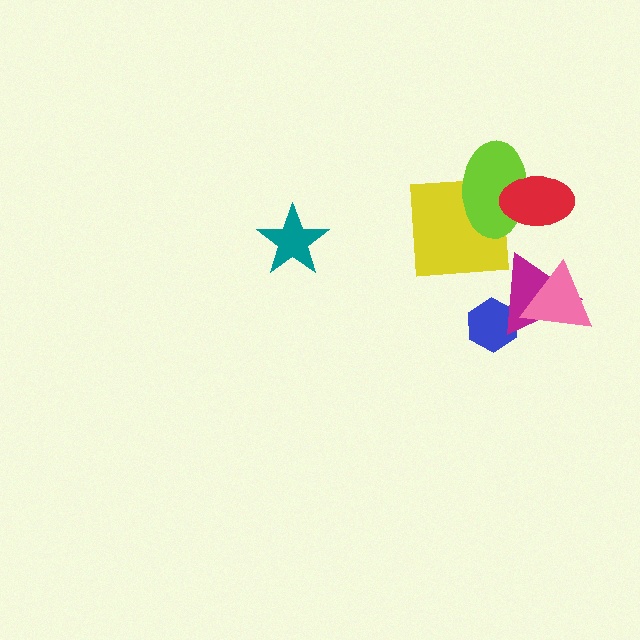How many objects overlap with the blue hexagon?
1 object overlaps with the blue hexagon.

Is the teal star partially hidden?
No, no other shape covers it.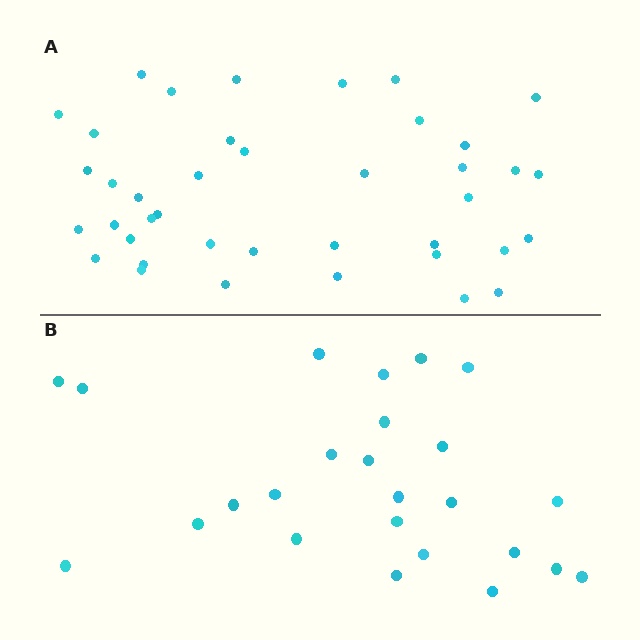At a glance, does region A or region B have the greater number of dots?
Region A (the top region) has more dots.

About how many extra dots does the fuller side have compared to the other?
Region A has approximately 15 more dots than region B.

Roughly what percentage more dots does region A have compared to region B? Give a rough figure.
About 60% more.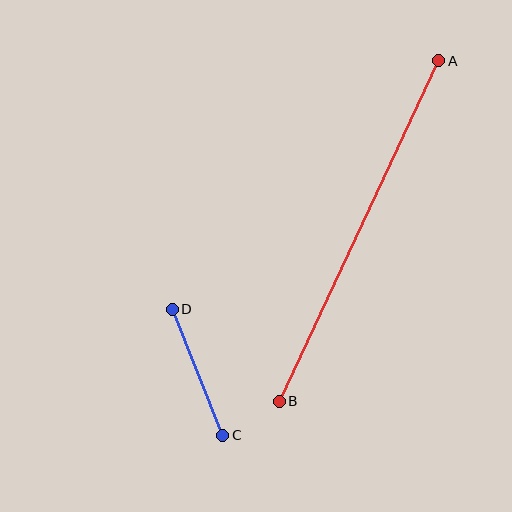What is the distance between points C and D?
The distance is approximately 136 pixels.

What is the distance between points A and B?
The distance is approximately 376 pixels.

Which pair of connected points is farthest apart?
Points A and B are farthest apart.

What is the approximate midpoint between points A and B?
The midpoint is at approximately (359, 231) pixels.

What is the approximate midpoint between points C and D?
The midpoint is at approximately (197, 372) pixels.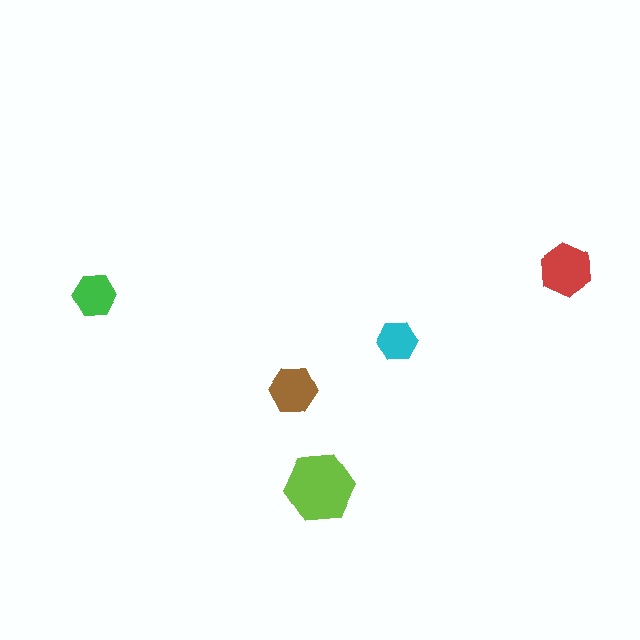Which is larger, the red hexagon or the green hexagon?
The red one.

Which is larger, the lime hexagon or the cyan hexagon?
The lime one.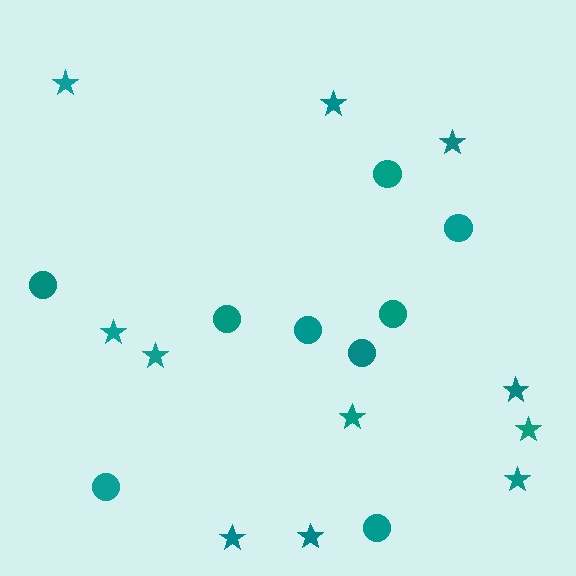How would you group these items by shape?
There are 2 groups: one group of stars (11) and one group of circles (9).